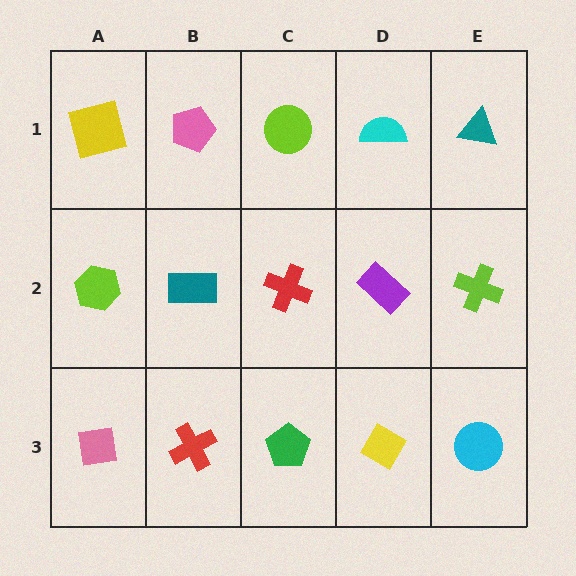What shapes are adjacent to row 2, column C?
A lime circle (row 1, column C), a green pentagon (row 3, column C), a teal rectangle (row 2, column B), a purple rectangle (row 2, column D).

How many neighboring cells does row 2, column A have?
3.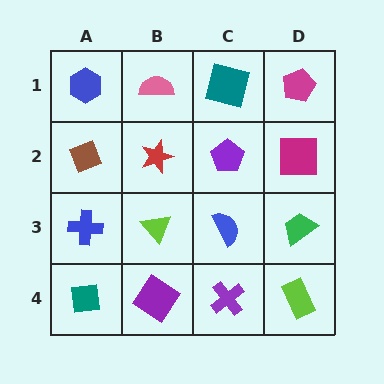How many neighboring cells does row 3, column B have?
4.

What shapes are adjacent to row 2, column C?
A teal square (row 1, column C), a blue semicircle (row 3, column C), a red star (row 2, column B), a magenta square (row 2, column D).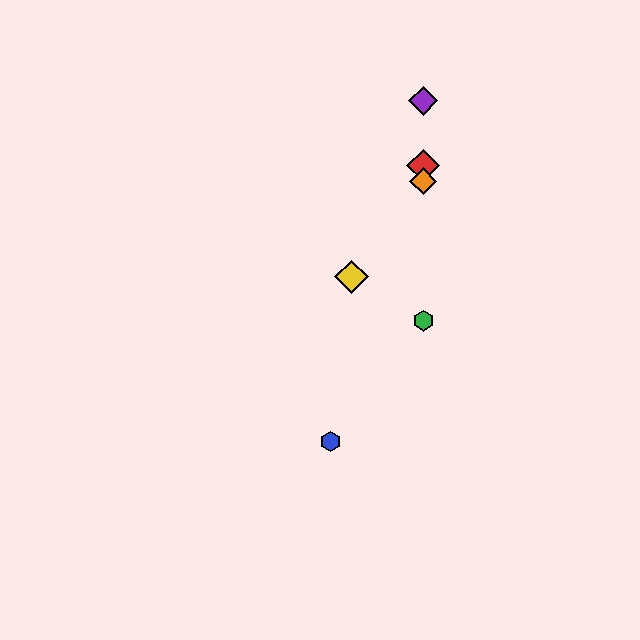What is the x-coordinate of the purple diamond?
The purple diamond is at x≈423.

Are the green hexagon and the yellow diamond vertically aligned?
No, the green hexagon is at x≈423 and the yellow diamond is at x≈351.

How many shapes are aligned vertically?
4 shapes (the red diamond, the green hexagon, the purple diamond, the orange diamond) are aligned vertically.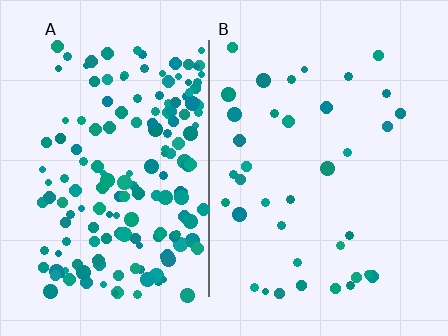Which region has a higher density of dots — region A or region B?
A (the left).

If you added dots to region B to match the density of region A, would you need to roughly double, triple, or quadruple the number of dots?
Approximately quadruple.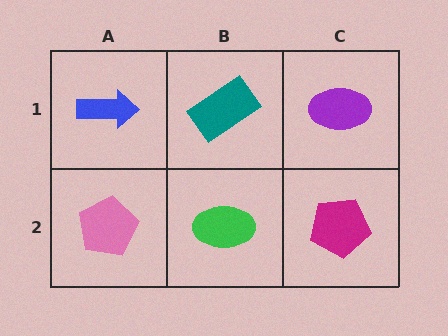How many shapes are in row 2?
3 shapes.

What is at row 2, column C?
A magenta pentagon.